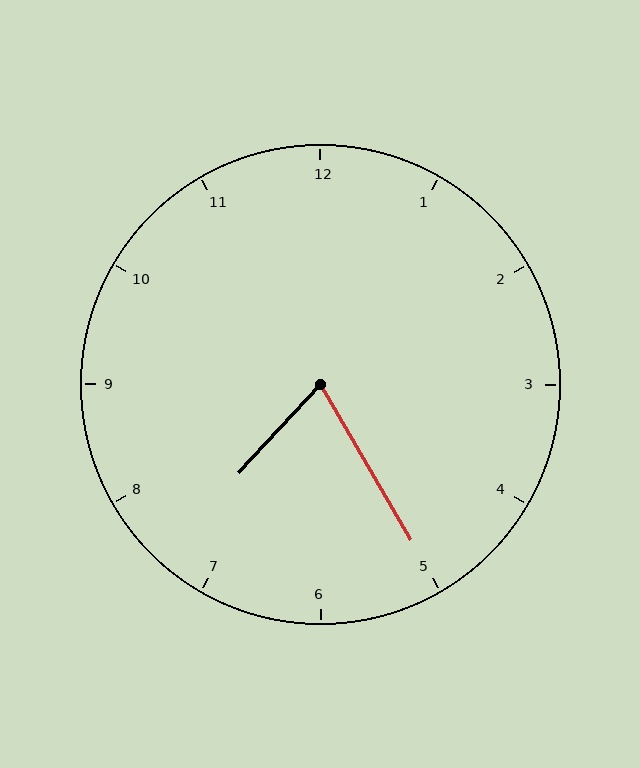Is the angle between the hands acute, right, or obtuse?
It is acute.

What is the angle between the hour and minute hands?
Approximately 72 degrees.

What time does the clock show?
7:25.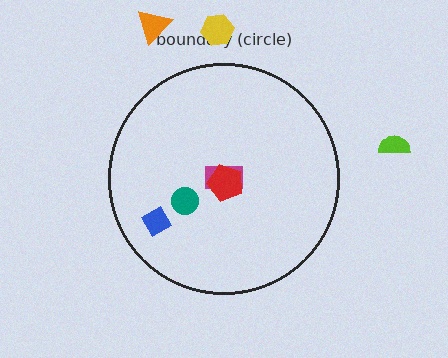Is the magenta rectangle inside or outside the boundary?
Inside.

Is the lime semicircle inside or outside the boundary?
Outside.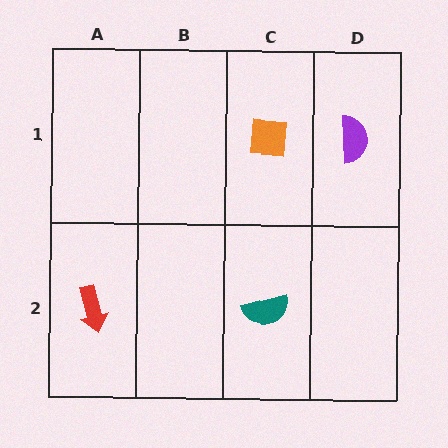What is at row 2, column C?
A teal semicircle.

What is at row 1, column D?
A purple semicircle.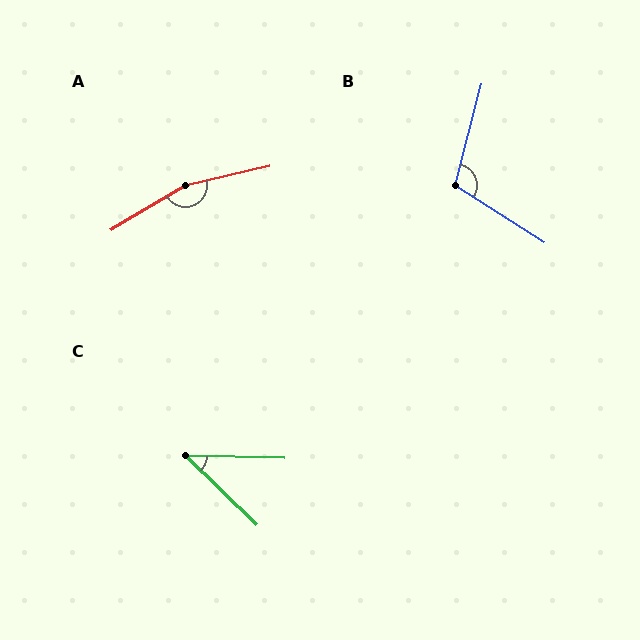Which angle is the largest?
A, at approximately 163 degrees.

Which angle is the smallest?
C, at approximately 43 degrees.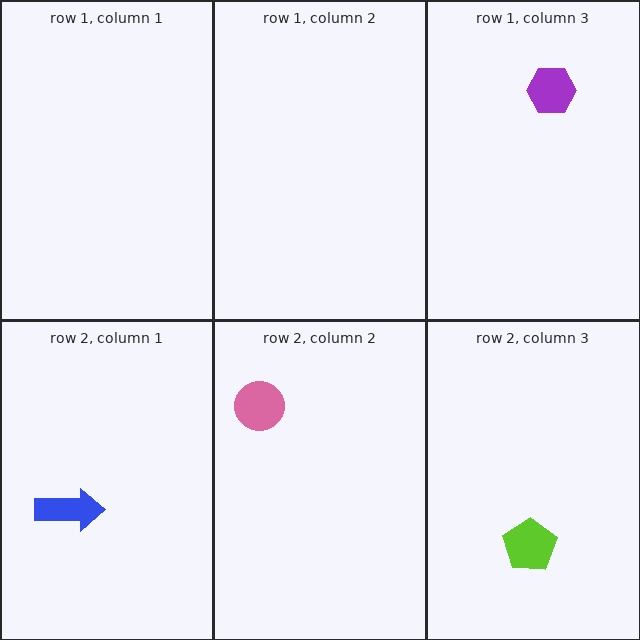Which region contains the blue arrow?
The row 2, column 1 region.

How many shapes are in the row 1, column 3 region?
1.